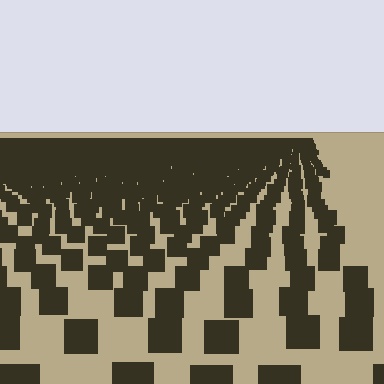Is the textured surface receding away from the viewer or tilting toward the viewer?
The surface is receding away from the viewer. Texture elements get smaller and denser toward the top.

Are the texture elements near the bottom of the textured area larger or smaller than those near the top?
Larger. Near the bottom, elements are closer to the viewer and appear at a bigger on-screen size.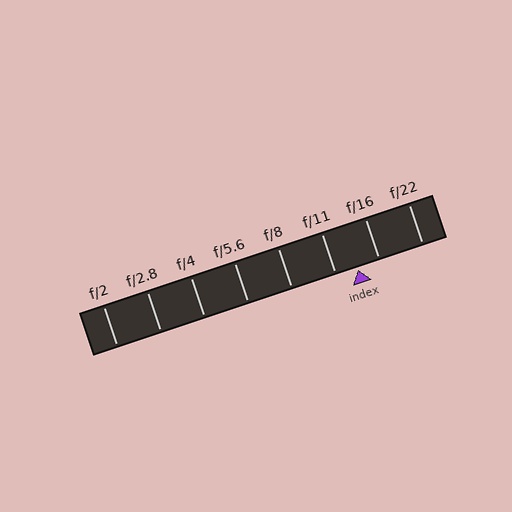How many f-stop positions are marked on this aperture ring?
There are 8 f-stop positions marked.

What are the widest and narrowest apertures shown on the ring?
The widest aperture shown is f/2 and the narrowest is f/22.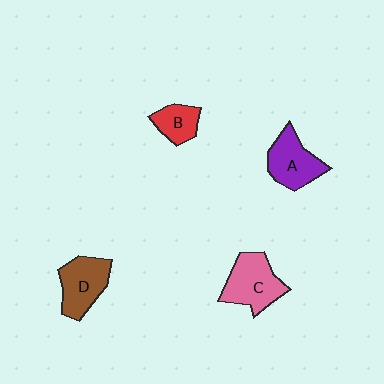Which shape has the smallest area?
Shape B (red).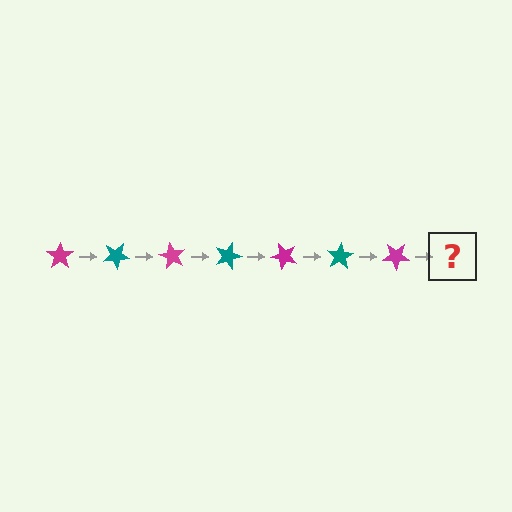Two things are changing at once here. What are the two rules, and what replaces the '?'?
The two rules are that it rotates 30 degrees each step and the color cycles through magenta and teal. The '?' should be a teal star, rotated 210 degrees from the start.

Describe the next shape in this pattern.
It should be a teal star, rotated 210 degrees from the start.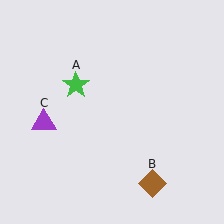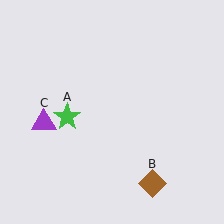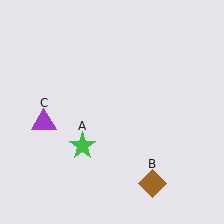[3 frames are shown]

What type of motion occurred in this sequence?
The green star (object A) rotated counterclockwise around the center of the scene.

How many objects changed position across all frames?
1 object changed position: green star (object A).